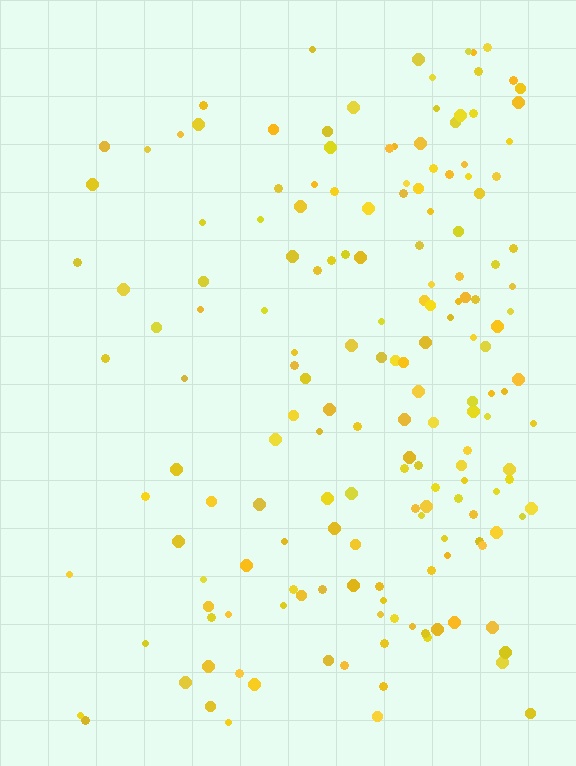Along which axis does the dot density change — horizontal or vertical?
Horizontal.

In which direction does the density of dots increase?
From left to right, with the right side densest.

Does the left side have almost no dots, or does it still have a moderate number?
Still a moderate number, just noticeably fewer than the right.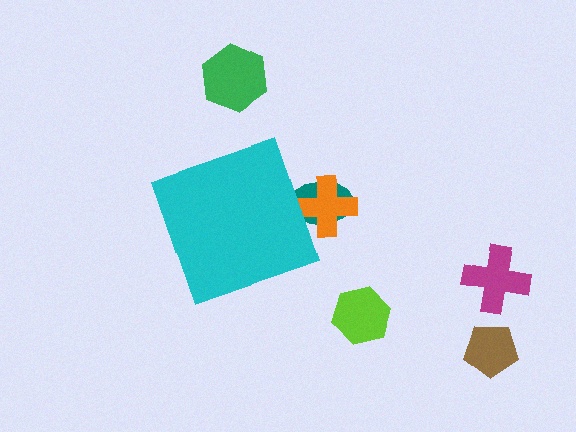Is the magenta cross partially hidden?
No, the magenta cross is fully visible.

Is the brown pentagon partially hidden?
No, the brown pentagon is fully visible.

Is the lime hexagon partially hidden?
No, the lime hexagon is fully visible.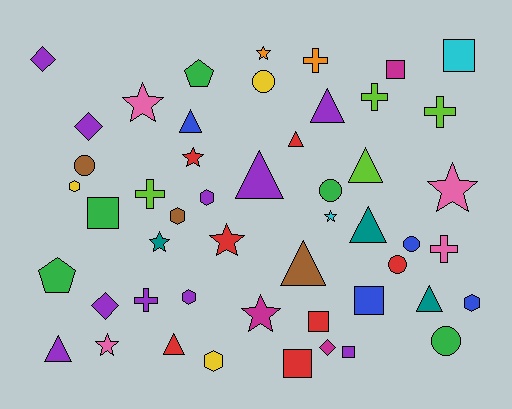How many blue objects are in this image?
There are 4 blue objects.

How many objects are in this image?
There are 50 objects.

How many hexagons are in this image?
There are 6 hexagons.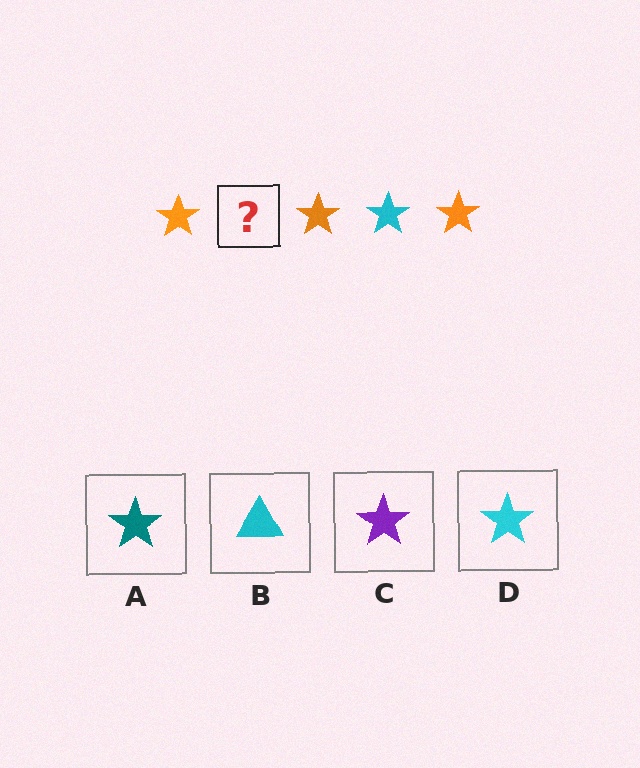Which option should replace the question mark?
Option D.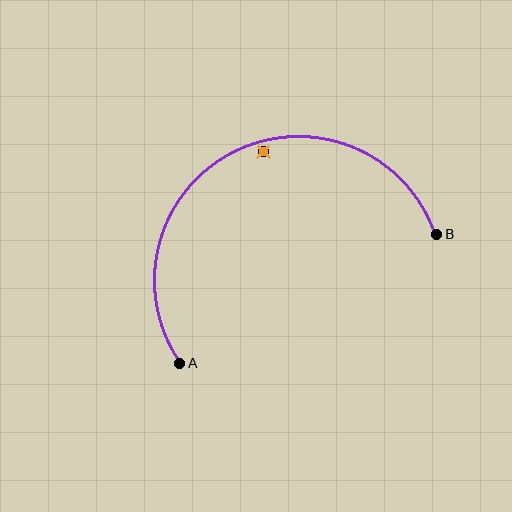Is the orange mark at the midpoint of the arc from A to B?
No — the orange mark does not lie on the arc at all. It sits slightly inside the curve.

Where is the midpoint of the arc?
The arc midpoint is the point on the curve farthest from the straight line joining A and B. It sits above that line.